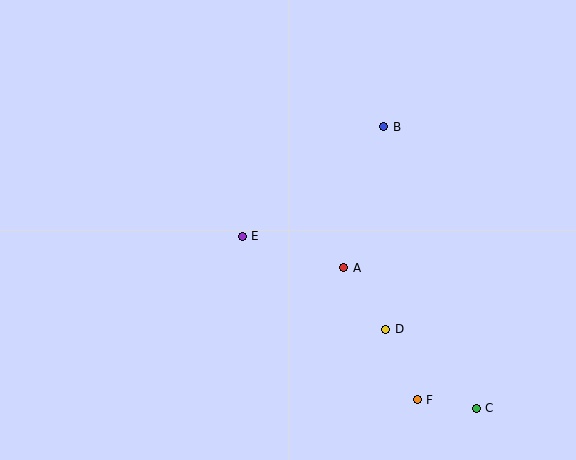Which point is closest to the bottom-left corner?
Point E is closest to the bottom-left corner.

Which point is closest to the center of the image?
Point E at (242, 236) is closest to the center.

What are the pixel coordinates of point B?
Point B is at (384, 127).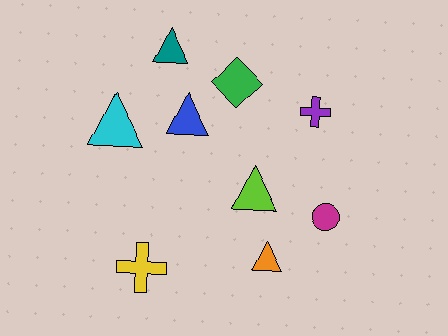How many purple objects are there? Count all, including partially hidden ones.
There is 1 purple object.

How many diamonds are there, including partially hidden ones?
There is 1 diamond.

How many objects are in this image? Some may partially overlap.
There are 9 objects.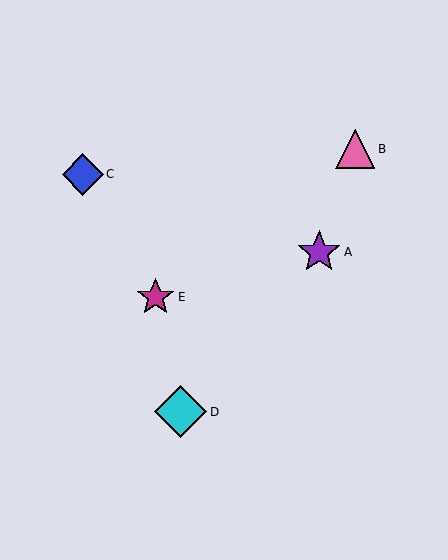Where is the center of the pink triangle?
The center of the pink triangle is at (355, 149).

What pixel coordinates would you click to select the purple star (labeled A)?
Click at (319, 252) to select the purple star A.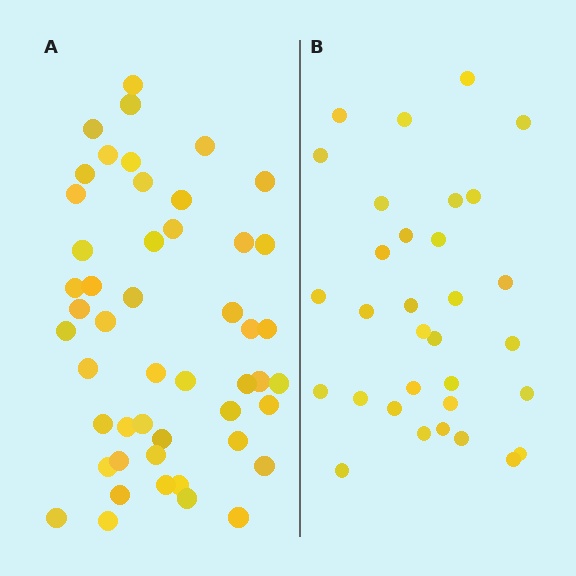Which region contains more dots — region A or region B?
Region A (the left region) has more dots.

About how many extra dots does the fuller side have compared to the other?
Region A has approximately 15 more dots than region B.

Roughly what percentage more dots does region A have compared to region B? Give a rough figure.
About 55% more.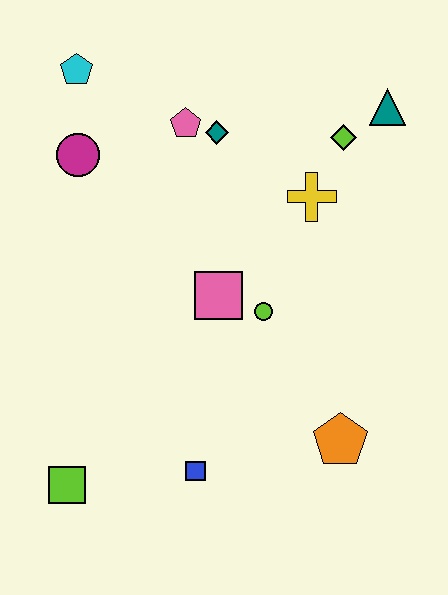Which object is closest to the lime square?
The blue square is closest to the lime square.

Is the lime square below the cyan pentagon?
Yes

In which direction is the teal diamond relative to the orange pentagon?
The teal diamond is above the orange pentagon.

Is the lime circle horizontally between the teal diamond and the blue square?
No